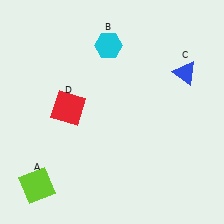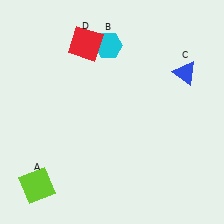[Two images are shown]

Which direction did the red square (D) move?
The red square (D) moved up.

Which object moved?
The red square (D) moved up.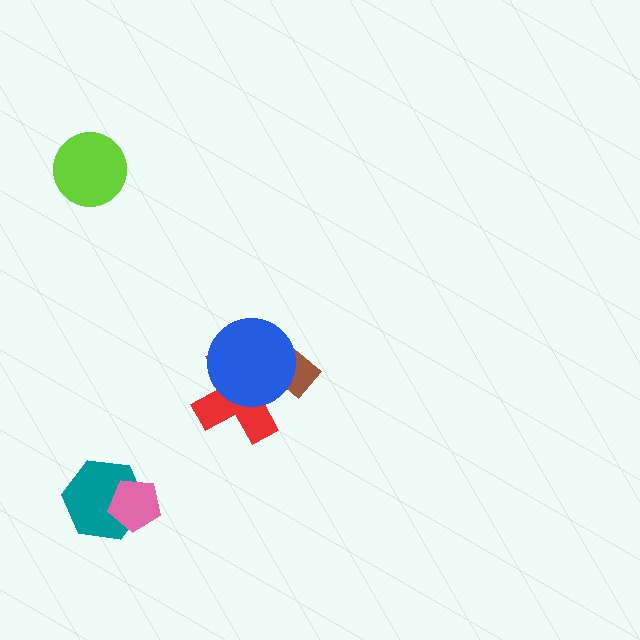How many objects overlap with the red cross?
2 objects overlap with the red cross.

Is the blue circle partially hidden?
No, no other shape covers it.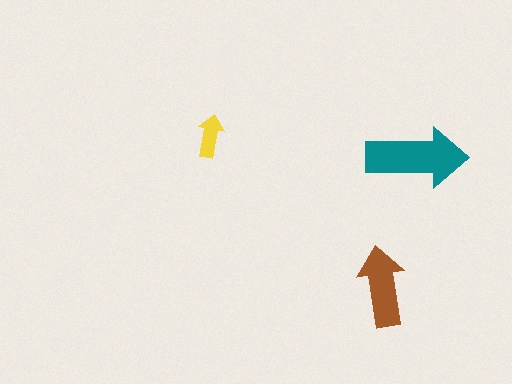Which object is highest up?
The yellow arrow is topmost.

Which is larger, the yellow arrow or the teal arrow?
The teal one.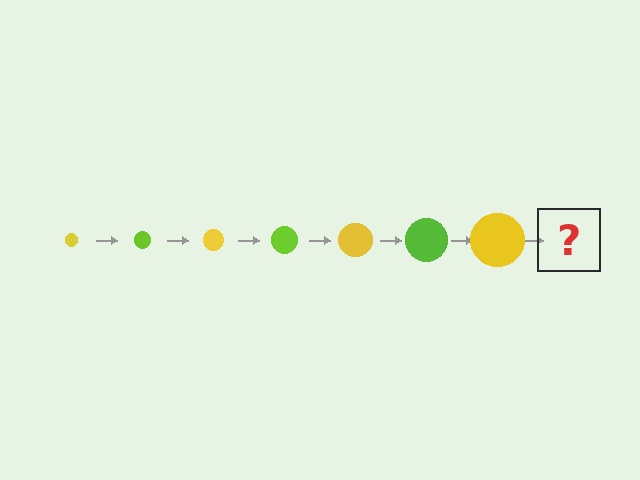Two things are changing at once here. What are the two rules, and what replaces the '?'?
The two rules are that the circle grows larger each step and the color cycles through yellow and lime. The '?' should be a lime circle, larger than the previous one.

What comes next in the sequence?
The next element should be a lime circle, larger than the previous one.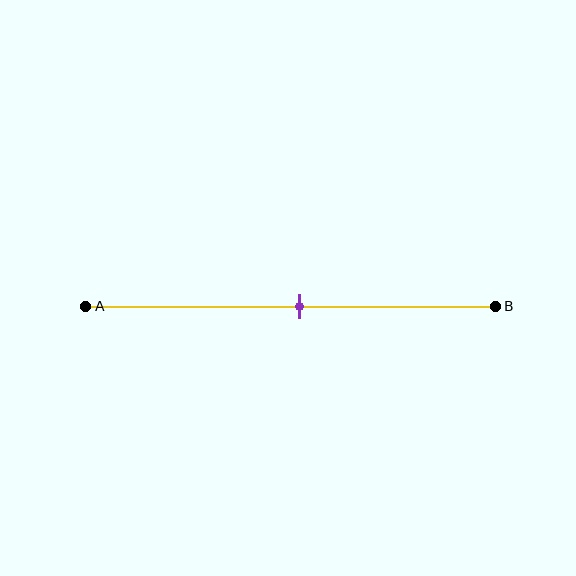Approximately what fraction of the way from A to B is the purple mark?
The purple mark is approximately 50% of the way from A to B.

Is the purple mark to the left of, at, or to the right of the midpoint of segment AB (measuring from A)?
The purple mark is approximately at the midpoint of segment AB.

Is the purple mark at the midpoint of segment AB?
Yes, the mark is approximately at the midpoint.